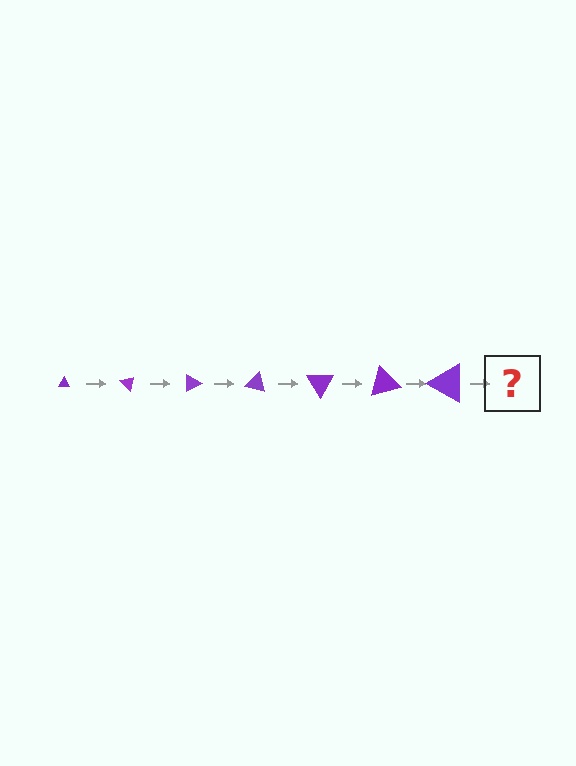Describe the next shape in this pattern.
It should be a triangle, larger than the previous one and rotated 315 degrees from the start.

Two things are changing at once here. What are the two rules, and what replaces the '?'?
The two rules are that the triangle grows larger each step and it rotates 45 degrees each step. The '?' should be a triangle, larger than the previous one and rotated 315 degrees from the start.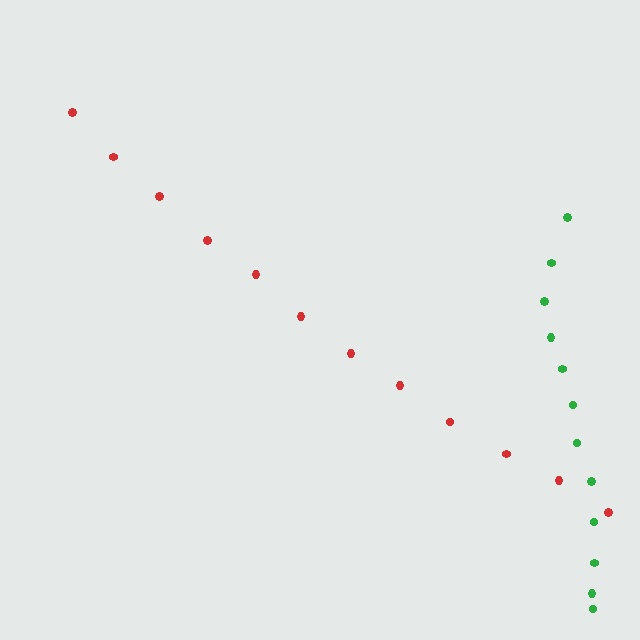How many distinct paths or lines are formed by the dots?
There are 2 distinct paths.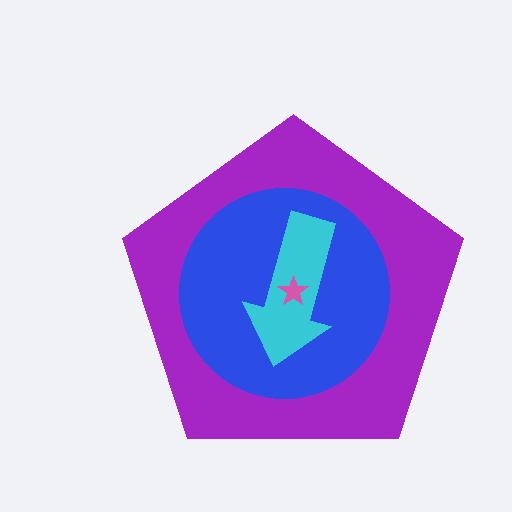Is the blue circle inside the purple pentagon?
Yes.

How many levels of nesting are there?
4.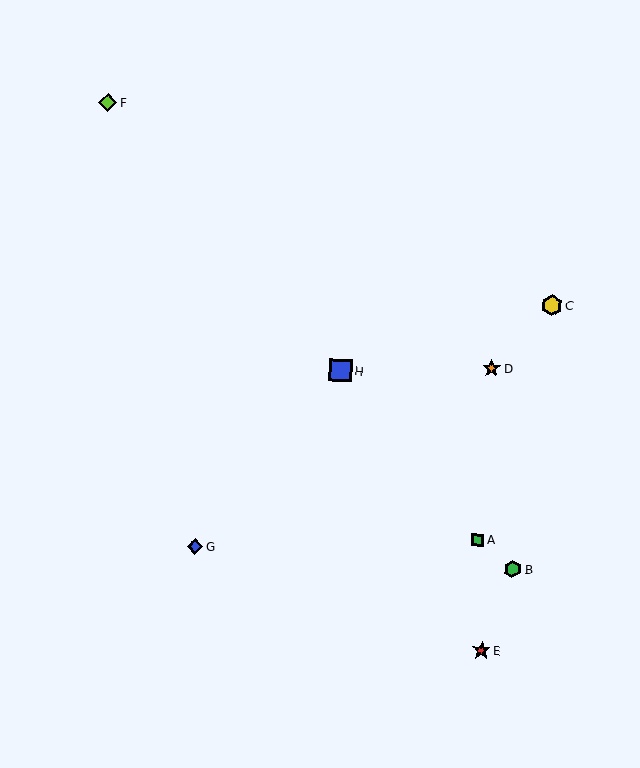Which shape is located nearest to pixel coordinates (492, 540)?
The green square (labeled A) at (477, 540) is nearest to that location.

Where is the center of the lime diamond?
The center of the lime diamond is at (108, 102).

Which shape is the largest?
The blue square (labeled H) is the largest.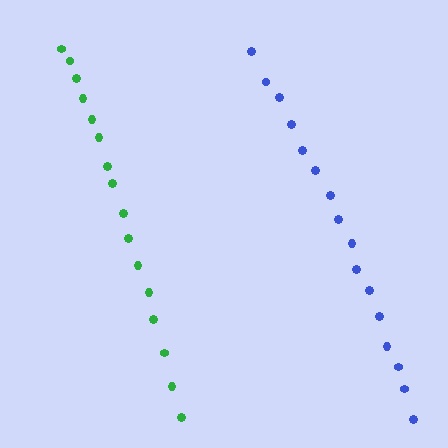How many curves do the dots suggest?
There are 2 distinct paths.